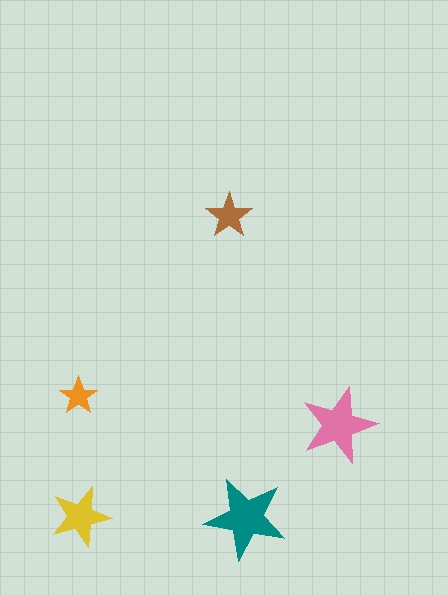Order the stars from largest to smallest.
the teal one, the pink one, the yellow one, the brown one, the orange one.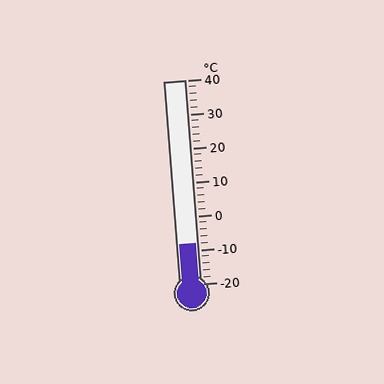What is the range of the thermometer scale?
The thermometer scale ranges from -20°C to 40°C.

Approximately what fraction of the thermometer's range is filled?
The thermometer is filled to approximately 20% of its range.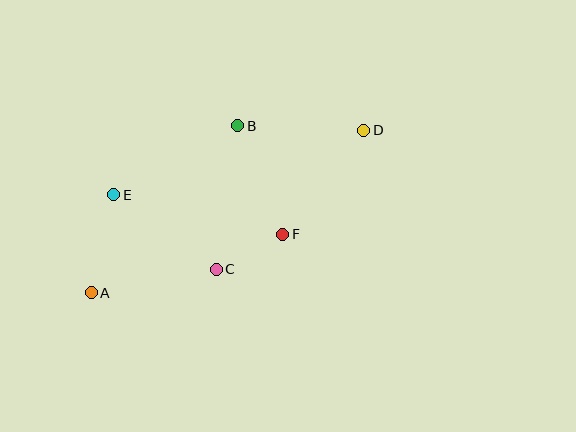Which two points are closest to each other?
Points C and F are closest to each other.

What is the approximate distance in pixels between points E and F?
The distance between E and F is approximately 173 pixels.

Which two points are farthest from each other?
Points A and D are farthest from each other.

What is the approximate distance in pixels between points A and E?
The distance between A and E is approximately 101 pixels.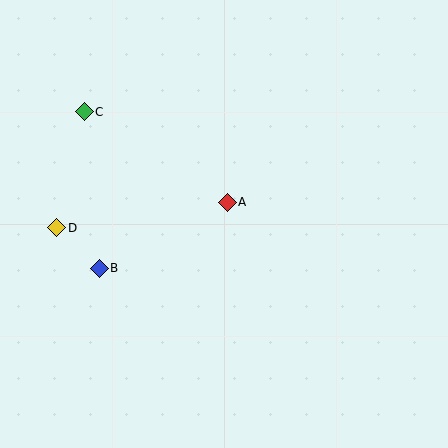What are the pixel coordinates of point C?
Point C is at (84, 112).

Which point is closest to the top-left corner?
Point C is closest to the top-left corner.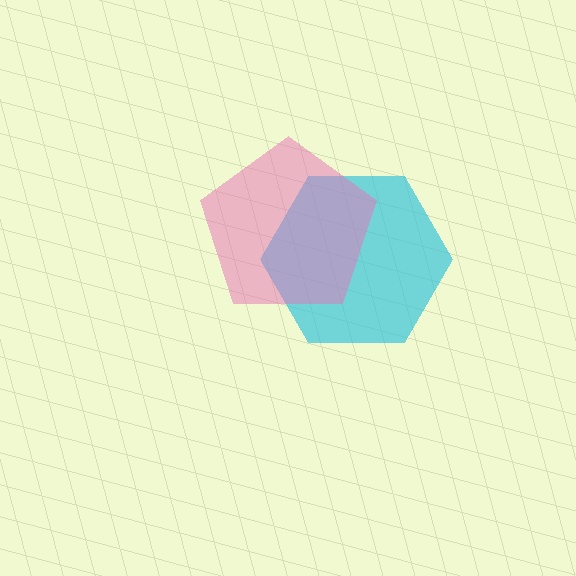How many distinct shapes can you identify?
There are 2 distinct shapes: a cyan hexagon, a pink pentagon.